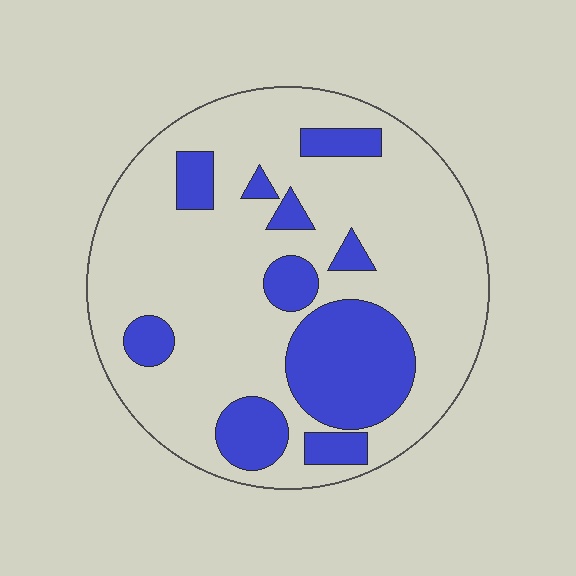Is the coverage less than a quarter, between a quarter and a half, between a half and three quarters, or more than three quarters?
Between a quarter and a half.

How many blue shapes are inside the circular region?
10.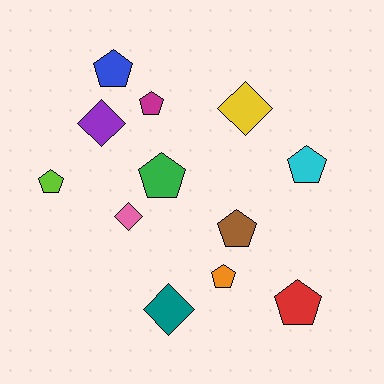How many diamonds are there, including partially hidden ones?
There are 4 diamonds.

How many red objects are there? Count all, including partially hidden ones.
There is 1 red object.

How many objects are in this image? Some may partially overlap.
There are 12 objects.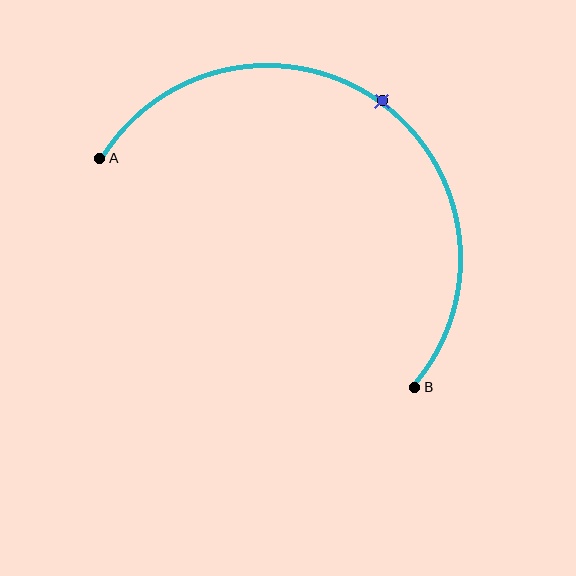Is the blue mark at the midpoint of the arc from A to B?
Yes. The blue mark lies on the arc at equal arc-length from both A and B — it is the arc midpoint.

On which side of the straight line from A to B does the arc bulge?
The arc bulges above and to the right of the straight line connecting A and B.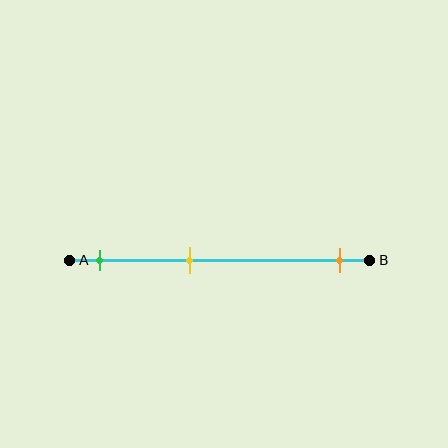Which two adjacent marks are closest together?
The green and yellow marks are the closest adjacent pair.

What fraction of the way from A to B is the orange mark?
The orange mark is approximately 90% (0.9) of the way from A to B.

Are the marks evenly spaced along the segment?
No, the marks are not evenly spaced.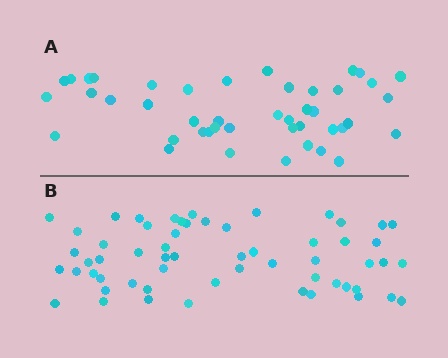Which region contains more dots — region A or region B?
Region B (the bottom region) has more dots.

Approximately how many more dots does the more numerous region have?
Region B has approximately 15 more dots than region A.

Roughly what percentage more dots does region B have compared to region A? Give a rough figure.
About 30% more.